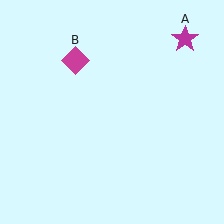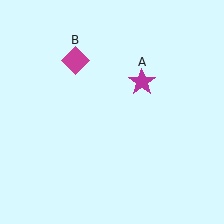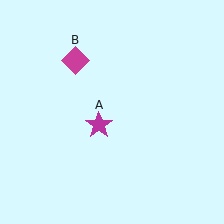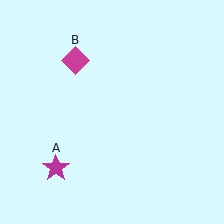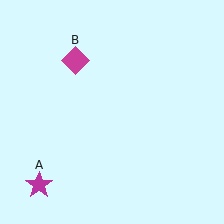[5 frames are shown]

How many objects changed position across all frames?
1 object changed position: magenta star (object A).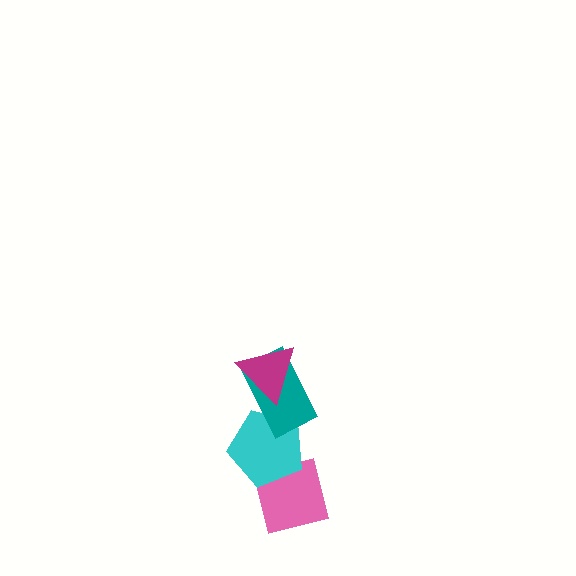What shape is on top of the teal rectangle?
The magenta triangle is on top of the teal rectangle.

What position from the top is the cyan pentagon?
The cyan pentagon is 3rd from the top.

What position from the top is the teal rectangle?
The teal rectangle is 2nd from the top.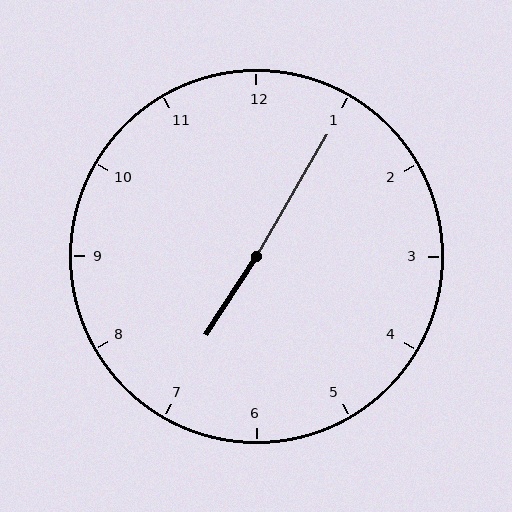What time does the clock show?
7:05.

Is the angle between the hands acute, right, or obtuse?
It is obtuse.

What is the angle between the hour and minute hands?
Approximately 178 degrees.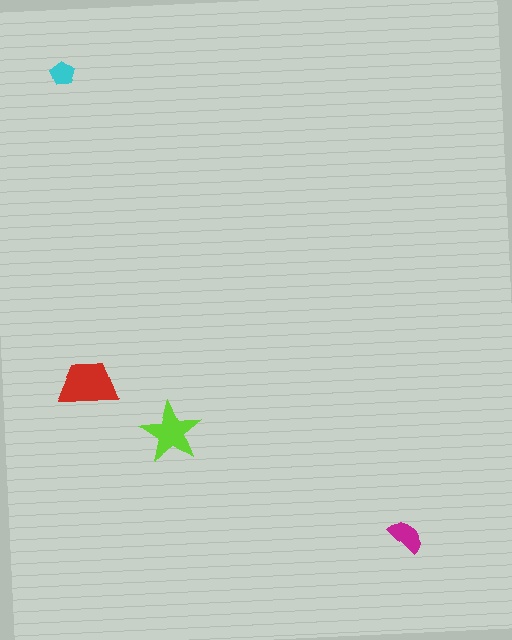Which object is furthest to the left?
The cyan pentagon is leftmost.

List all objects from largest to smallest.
The red trapezoid, the lime star, the magenta semicircle, the cyan pentagon.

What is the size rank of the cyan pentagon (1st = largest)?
4th.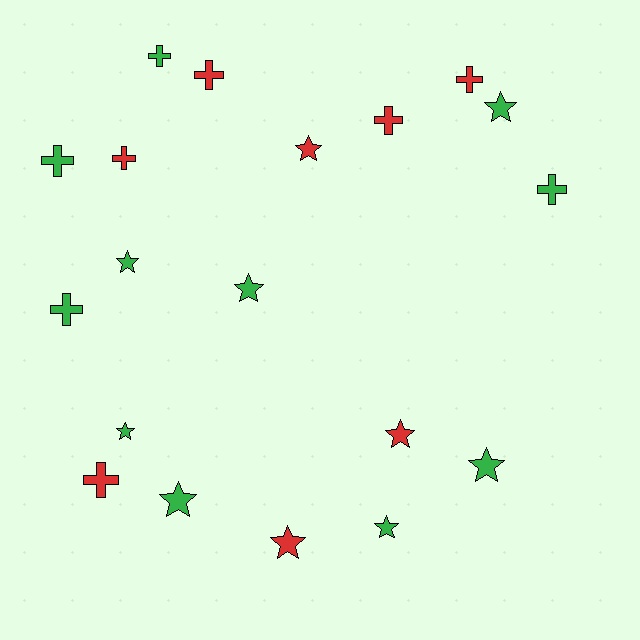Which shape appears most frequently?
Star, with 10 objects.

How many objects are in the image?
There are 19 objects.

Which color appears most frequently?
Green, with 11 objects.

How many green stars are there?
There are 7 green stars.